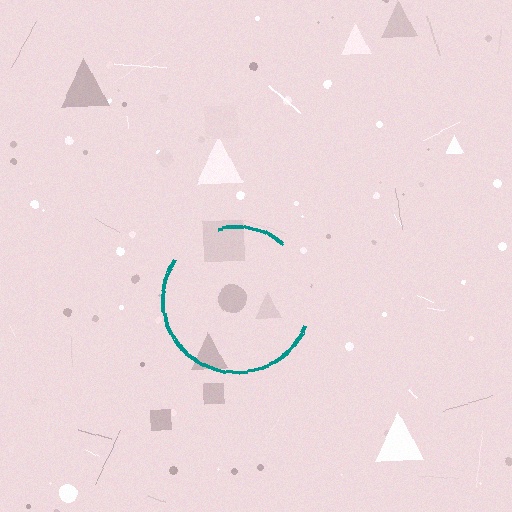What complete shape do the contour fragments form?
The contour fragments form a circle.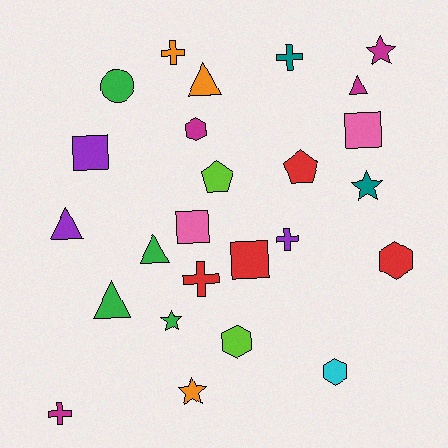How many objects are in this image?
There are 25 objects.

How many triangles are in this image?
There are 5 triangles.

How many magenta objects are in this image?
There are 4 magenta objects.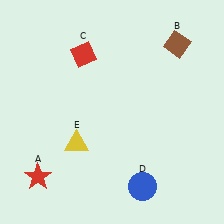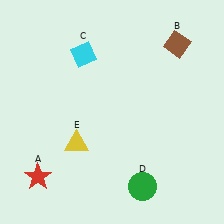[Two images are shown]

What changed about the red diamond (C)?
In Image 1, C is red. In Image 2, it changed to cyan.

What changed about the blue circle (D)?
In Image 1, D is blue. In Image 2, it changed to green.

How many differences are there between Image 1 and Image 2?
There are 2 differences between the two images.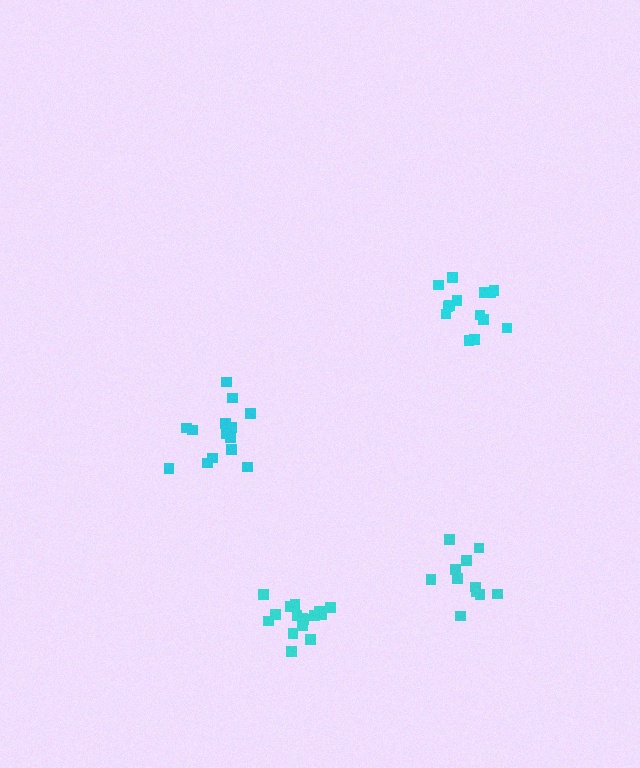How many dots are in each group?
Group 1: 14 dots, Group 2: 16 dots, Group 3: 11 dots, Group 4: 14 dots (55 total).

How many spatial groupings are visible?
There are 4 spatial groupings.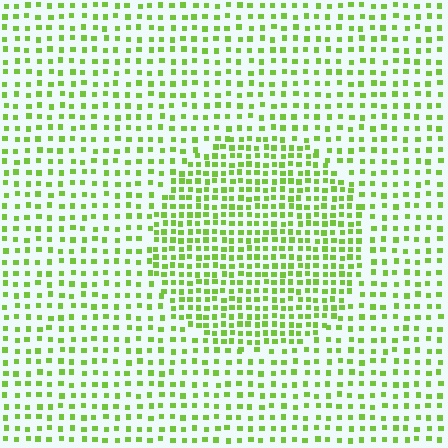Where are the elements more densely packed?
The elements are more densely packed inside the circle boundary.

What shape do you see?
I see a circle.